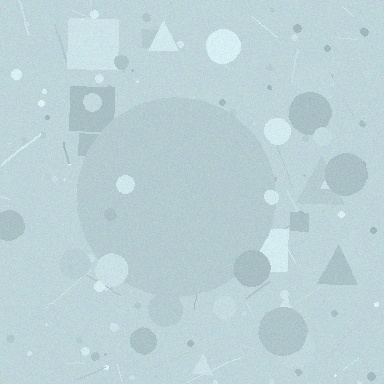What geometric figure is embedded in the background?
A circle is embedded in the background.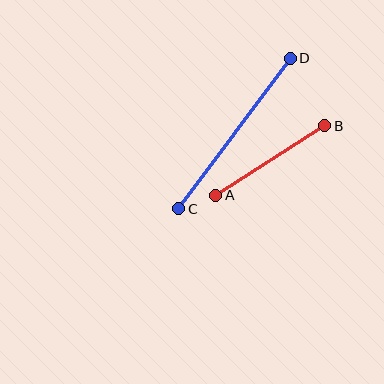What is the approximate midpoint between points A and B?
The midpoint is at approximately (270, 161) pixels.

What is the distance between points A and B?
The distance is approximately 129 pixels.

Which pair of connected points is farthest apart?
Points C and D are farthest apart.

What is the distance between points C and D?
The distance is approximately 187 pixels.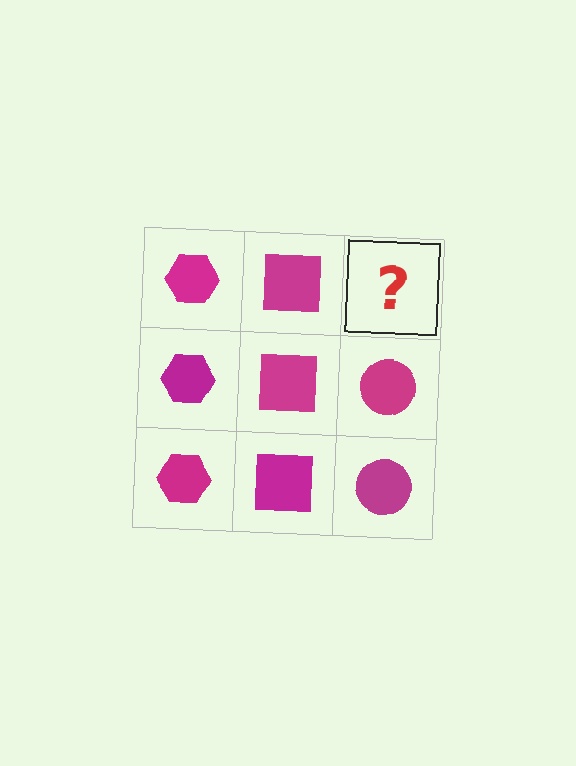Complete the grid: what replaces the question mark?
The question mark should be replaced with a magenta circle.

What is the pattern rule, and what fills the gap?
The rule is that each column has a consistent shape. The gap should be filled with a magenta circle.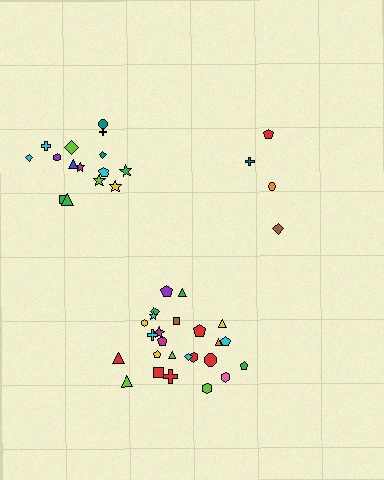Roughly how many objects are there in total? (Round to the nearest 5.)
Roughly 45 objects in total.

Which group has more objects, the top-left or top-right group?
The top-left group.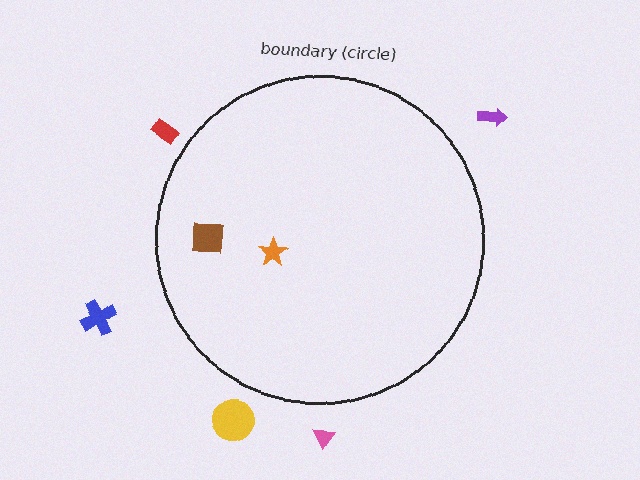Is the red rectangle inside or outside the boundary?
Outside.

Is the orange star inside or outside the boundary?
Inside.